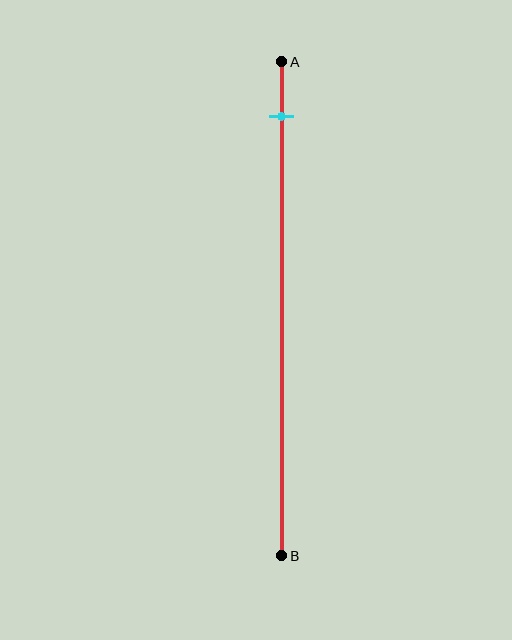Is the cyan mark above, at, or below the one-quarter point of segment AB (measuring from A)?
The cyan mark is above the one-quarter point of segment AB.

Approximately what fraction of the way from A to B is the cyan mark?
The cyan mark is approximately 10% of the way from A to B.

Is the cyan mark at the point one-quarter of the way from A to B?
No, the mark is at about 10% from A, not at the 25% one-quarter point.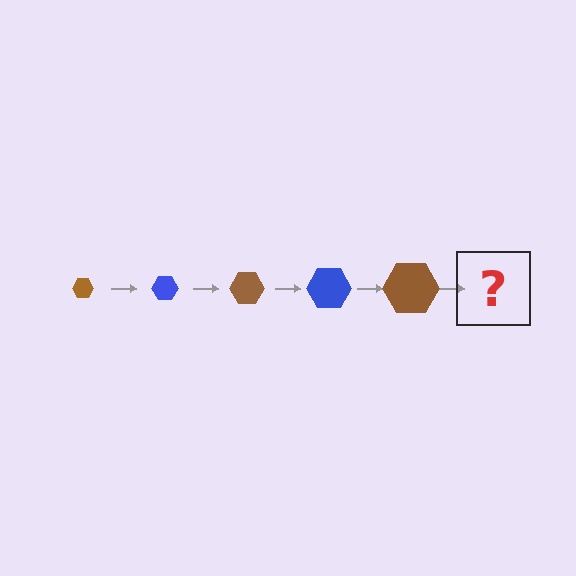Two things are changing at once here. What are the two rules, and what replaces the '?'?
The two rules are that the hexagon grows larger each step and the color cycles through brown and blue. The '?' should be a blue hexagon, larger than the previous one.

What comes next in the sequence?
The next element should be a blue hexagon, larger than the previous one.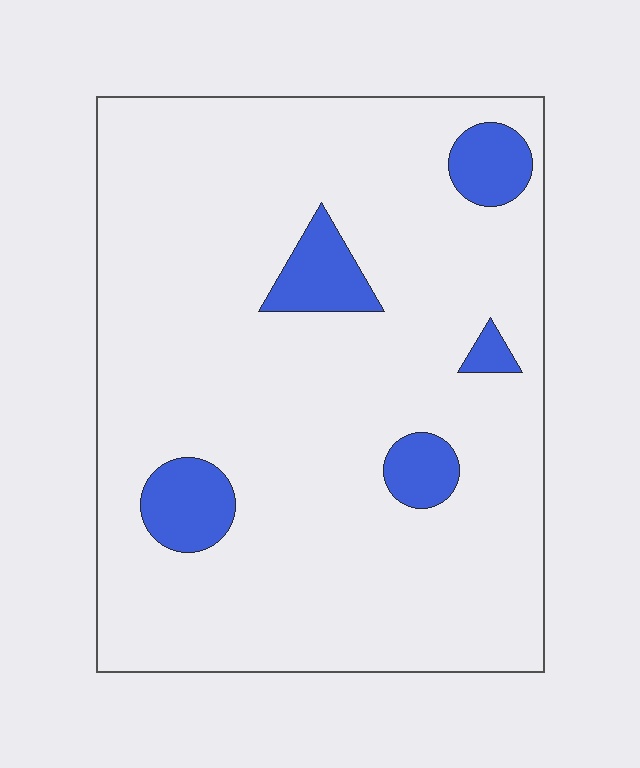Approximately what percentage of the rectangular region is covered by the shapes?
Approximately 10%.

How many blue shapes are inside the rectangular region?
5.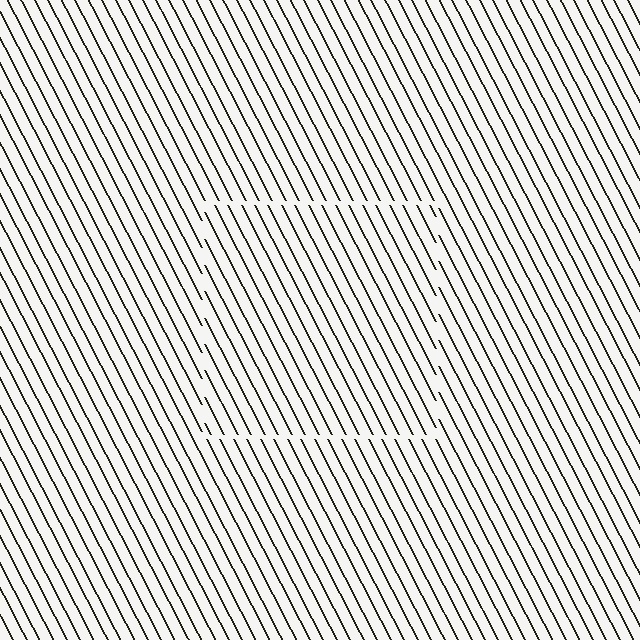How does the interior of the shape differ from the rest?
The interior of the shape contains the same grating, shifted by half a period — the contour is defined by the phase discontinuity where line-ends from the inner and outer gratings abut.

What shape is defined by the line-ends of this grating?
An illusory square. The interior of the shape contains the same grating, shifted by half a period — the contour is defined by the phase discontinuity where line-ends from the inner and outer gratings abut.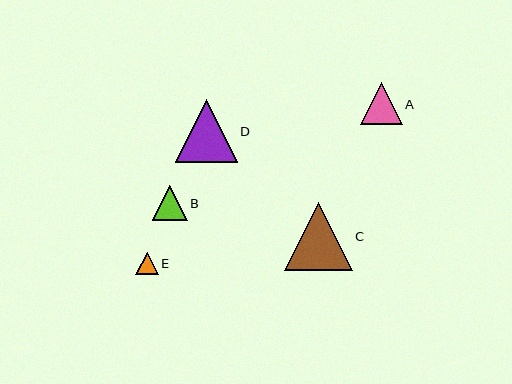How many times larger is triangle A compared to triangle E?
Triangle A is approximately 1.8 times the size of triangle E.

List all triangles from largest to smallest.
From largest to smallest: C, D, A, B, E.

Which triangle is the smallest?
Triangle E is the smallest with a size of approximately 23 pixels.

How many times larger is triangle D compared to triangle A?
Triangle D is approximately 1.5 times the size of triangle A.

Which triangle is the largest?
Triangle C is the largest with a size of approximately 68 pixels.